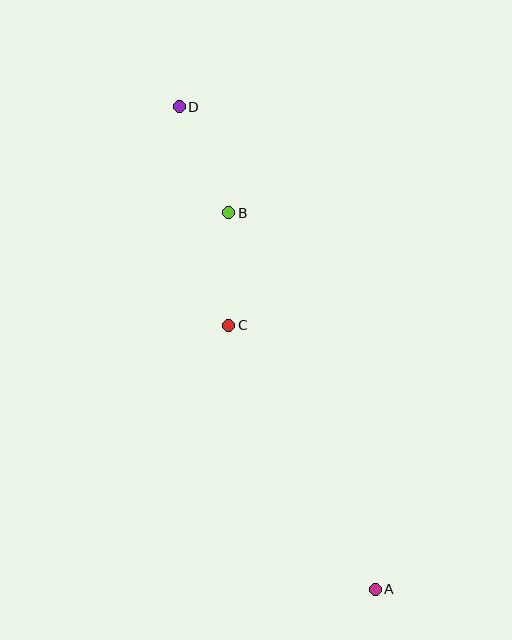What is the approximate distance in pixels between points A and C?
The distance between A and C is approximately 302 pixels.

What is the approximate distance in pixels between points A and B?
The distance between A and B is approximately 404 pixels.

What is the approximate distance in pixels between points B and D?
The distance between B and D is approximately 117 pixels.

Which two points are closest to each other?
Points B and C are closest to each other.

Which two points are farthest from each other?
Points A and D are farthest from each other.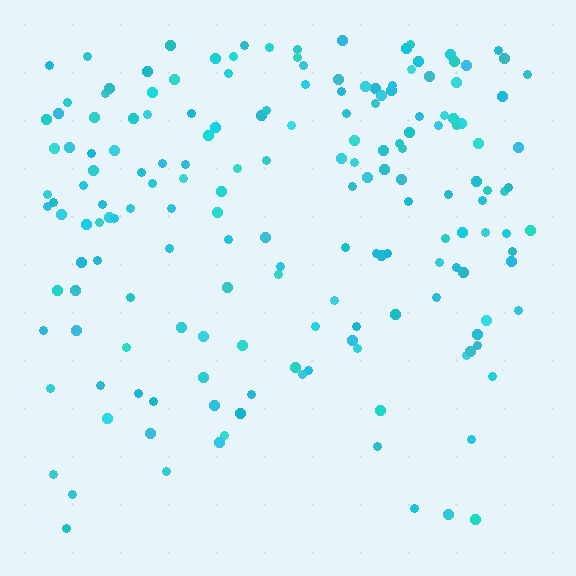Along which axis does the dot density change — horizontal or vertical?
Vertical.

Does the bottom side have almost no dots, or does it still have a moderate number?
Still a moderate number, just noticeably fewer than the top.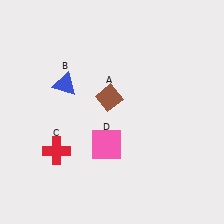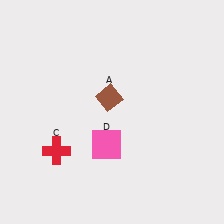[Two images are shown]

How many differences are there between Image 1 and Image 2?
There is 1 difference between the two images.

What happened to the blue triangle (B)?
The blue triangle (B) was removed in Image 2. It was in the top-left area of Image 1.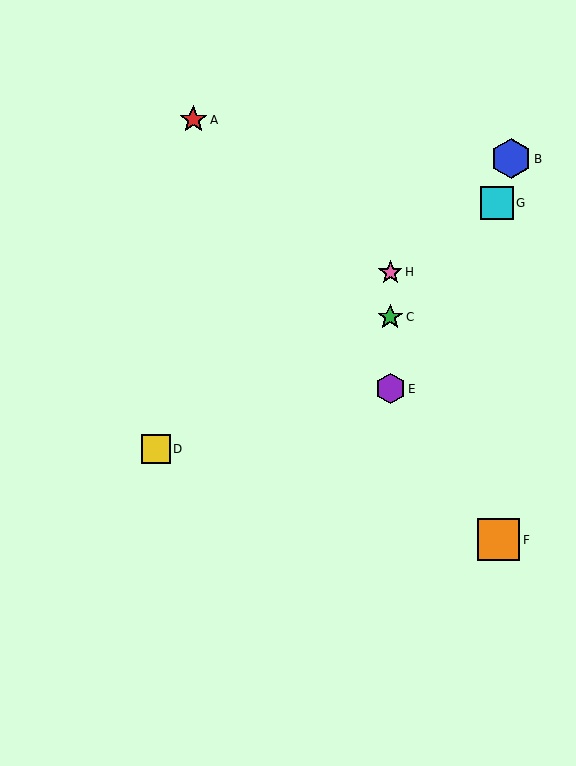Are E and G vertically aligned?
No, E is at x≈390 and G is at x≈497.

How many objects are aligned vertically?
3 objects (C, E, H) are aligned vertically.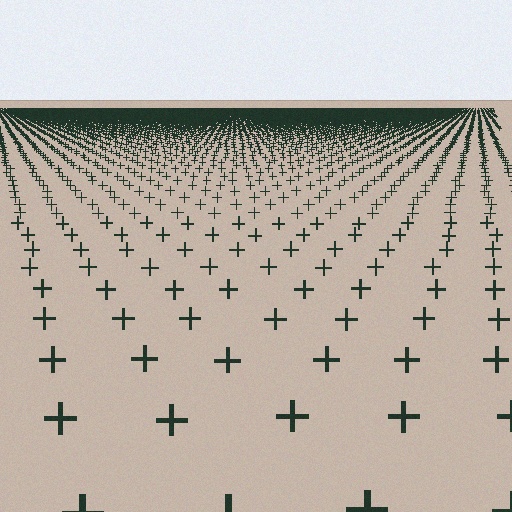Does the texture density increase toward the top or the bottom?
Density increases toward the top.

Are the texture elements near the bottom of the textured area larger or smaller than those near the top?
Larger. Near the bottom, elements are closer to the viewer and appear at a bigger on-screen size.